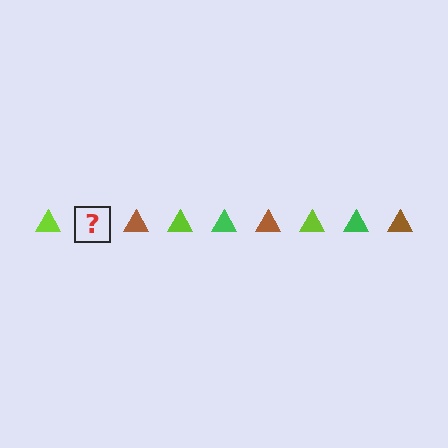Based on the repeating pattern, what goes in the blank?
The blank should be a green triangle.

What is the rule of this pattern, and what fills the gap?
The rule is that the pattern cycles through lime, green, brown triangles. The gap should be filled with a green triangle.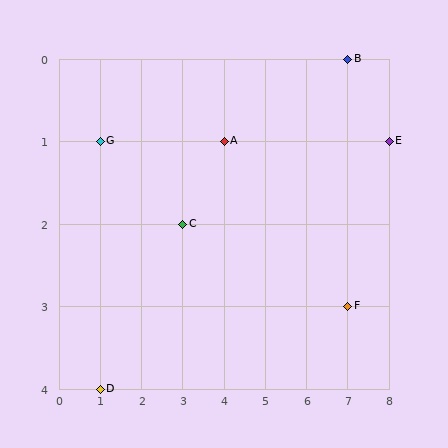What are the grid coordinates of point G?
Point G is at grid coordinates (1, 1).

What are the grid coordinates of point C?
Point C is at grid coordinates (3, 2).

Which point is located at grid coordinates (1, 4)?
Point D is at (1, 4).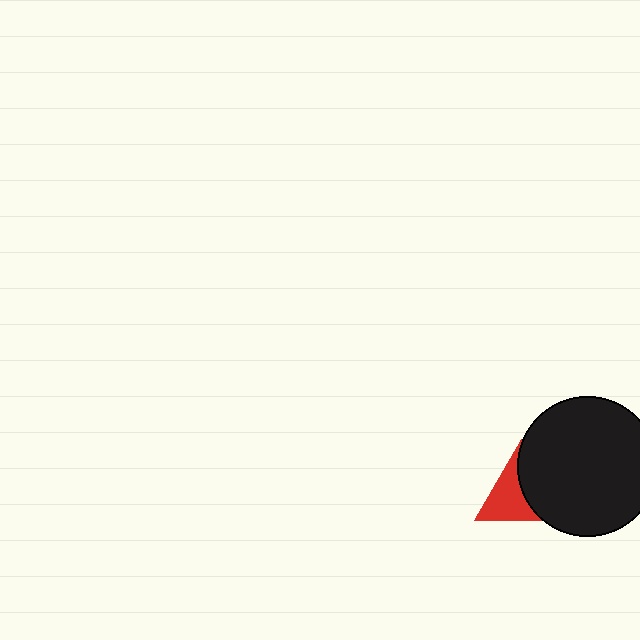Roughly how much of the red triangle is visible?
About half of it is visible (roughly 54%).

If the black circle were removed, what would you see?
You would see the complete red triangle.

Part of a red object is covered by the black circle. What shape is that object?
It is a triangle.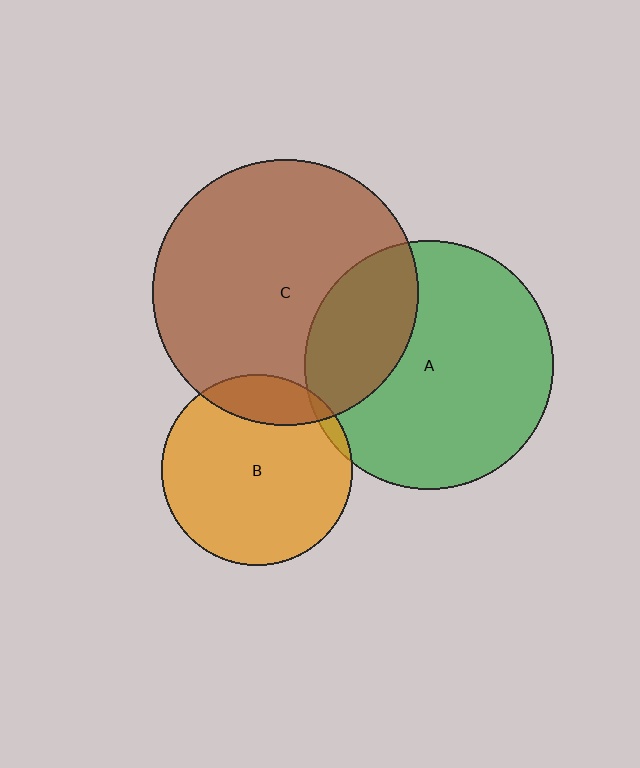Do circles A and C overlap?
Yes.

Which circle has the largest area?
Circle C (brown).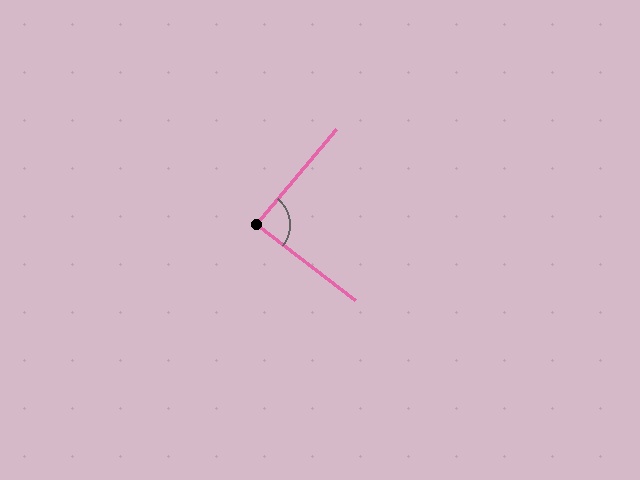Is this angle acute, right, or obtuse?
It is approximately a right angle.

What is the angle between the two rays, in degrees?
Approximately 87 degrees.